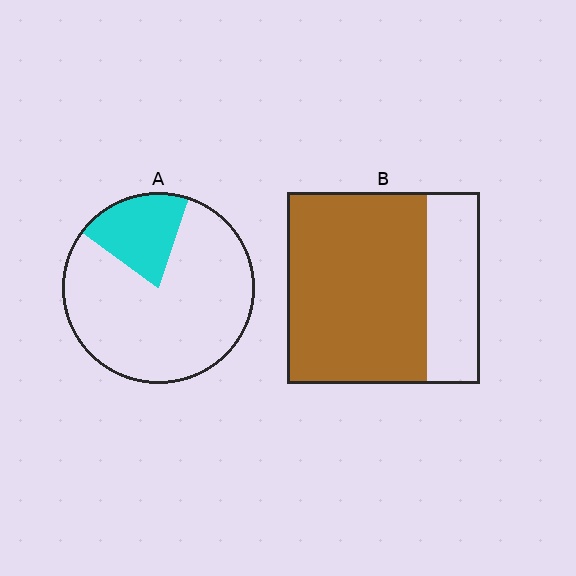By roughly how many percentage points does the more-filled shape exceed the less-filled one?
By roughly 50 percentage points (B over A).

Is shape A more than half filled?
No.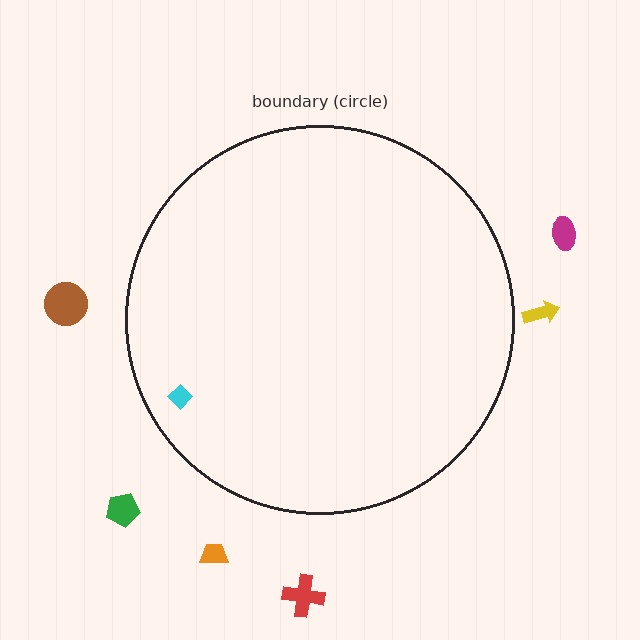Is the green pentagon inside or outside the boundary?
Outside.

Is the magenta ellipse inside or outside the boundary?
Outside.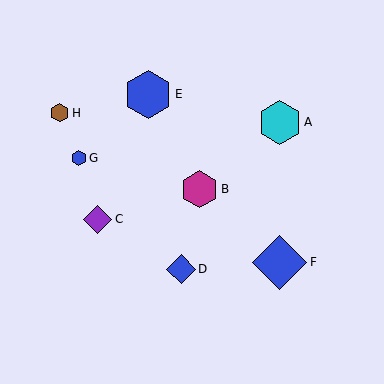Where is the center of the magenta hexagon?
The center of the magenta hexagon is at (200, 189).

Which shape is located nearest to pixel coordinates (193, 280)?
The blue diamond (labeled D) at (181, 269) is nearest to that location.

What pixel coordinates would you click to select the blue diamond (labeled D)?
Click at (181, 269) to select the blue diamond D.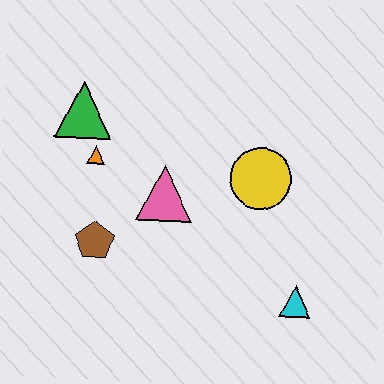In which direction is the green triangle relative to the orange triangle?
The green triangle is above the orange triangle.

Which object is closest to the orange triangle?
The green triangle is closest to the orange triangle.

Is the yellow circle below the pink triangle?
No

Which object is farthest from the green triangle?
The cyan triangle is farthest from the green triangle.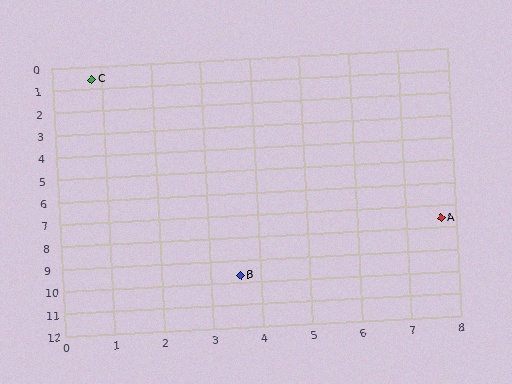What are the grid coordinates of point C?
Point C is at approximately (0.8, 0.6).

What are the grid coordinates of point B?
Point B is at approximately (3.6, 9.7).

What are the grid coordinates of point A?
Point A is at approximately (7.7, 7.6).